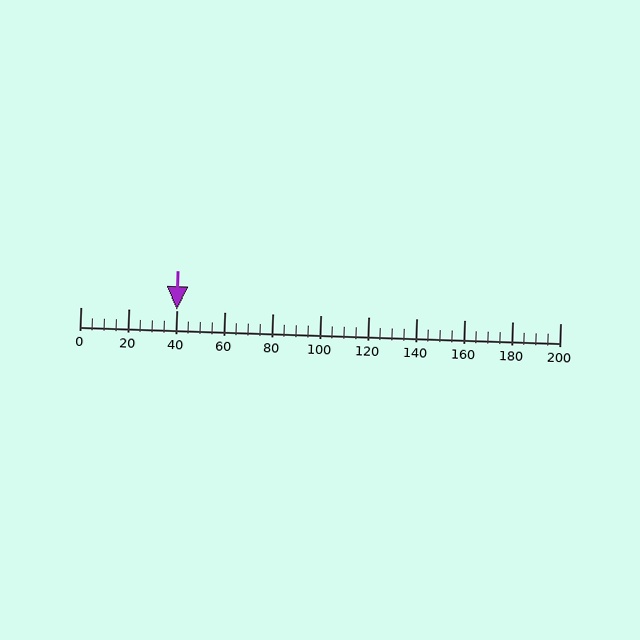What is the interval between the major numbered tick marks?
The major tick marks are spaced 20 units apart.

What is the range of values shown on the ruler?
The ruler shows values from 0 to 200.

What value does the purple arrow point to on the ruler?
The purple arrow points to approximately 40.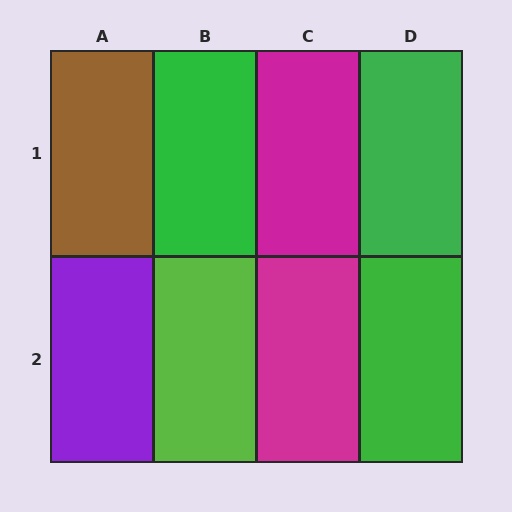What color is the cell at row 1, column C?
Magenta.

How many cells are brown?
1 cell is brown.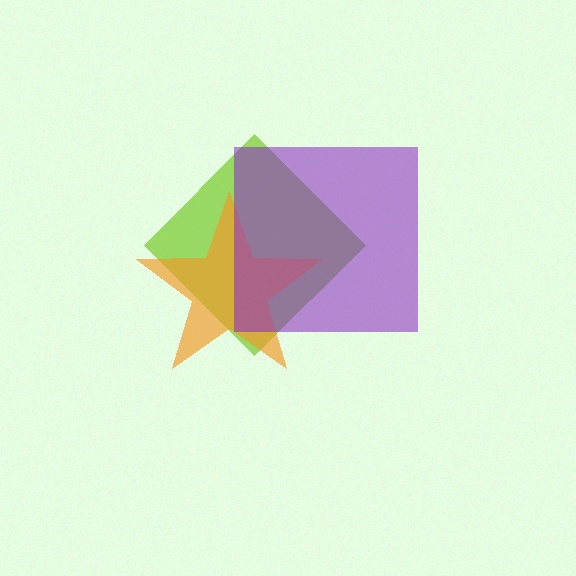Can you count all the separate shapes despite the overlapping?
Yes, there are 3 separate shapes.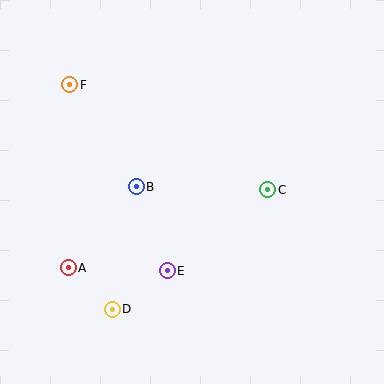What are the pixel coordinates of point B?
Point B is at (136, 187).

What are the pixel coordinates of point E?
Point E is at (167, 271).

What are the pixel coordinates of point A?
Point A is at (68, 268).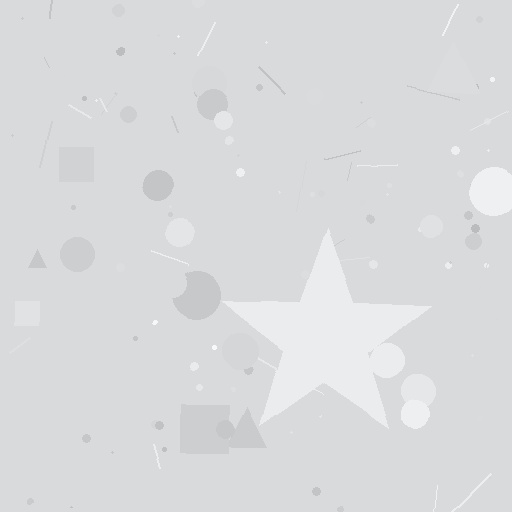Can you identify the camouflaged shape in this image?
The camouflaged shape is a star.